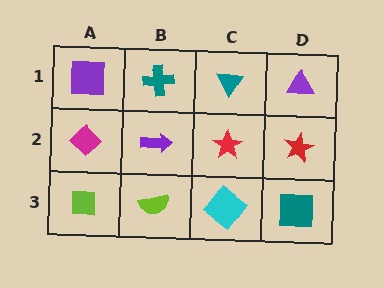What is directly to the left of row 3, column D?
A cyan diamond.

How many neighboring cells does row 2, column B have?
4.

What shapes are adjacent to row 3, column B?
A purple arrow (row 2, column B), a lime square (row 3, column A), a cyan diamond (row 3, column C).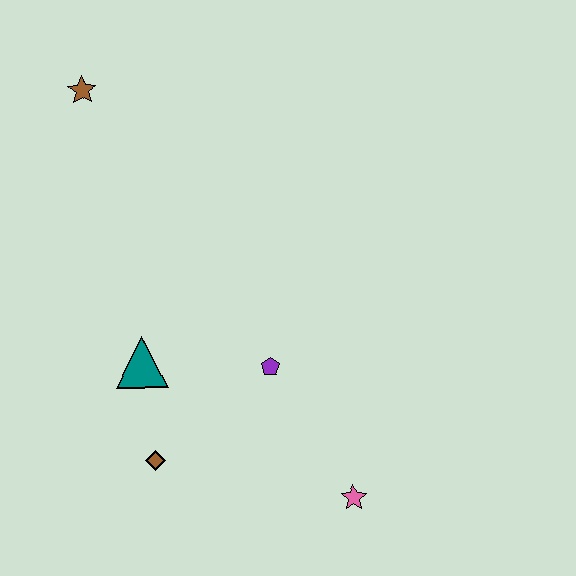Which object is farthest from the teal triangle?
The brown star is farthest from the teal triangle.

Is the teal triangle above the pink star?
Yes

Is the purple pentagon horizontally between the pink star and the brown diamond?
Yes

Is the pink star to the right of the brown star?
Yes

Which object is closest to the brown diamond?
The teal triangle is closest to the brown diamond.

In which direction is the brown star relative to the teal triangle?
The brown star is above the teal triangle.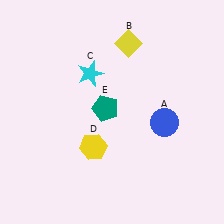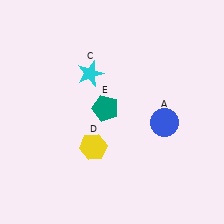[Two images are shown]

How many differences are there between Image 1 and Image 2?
There is 1 difference between the two images.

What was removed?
The yellow diamond (B) was removed in Image 2.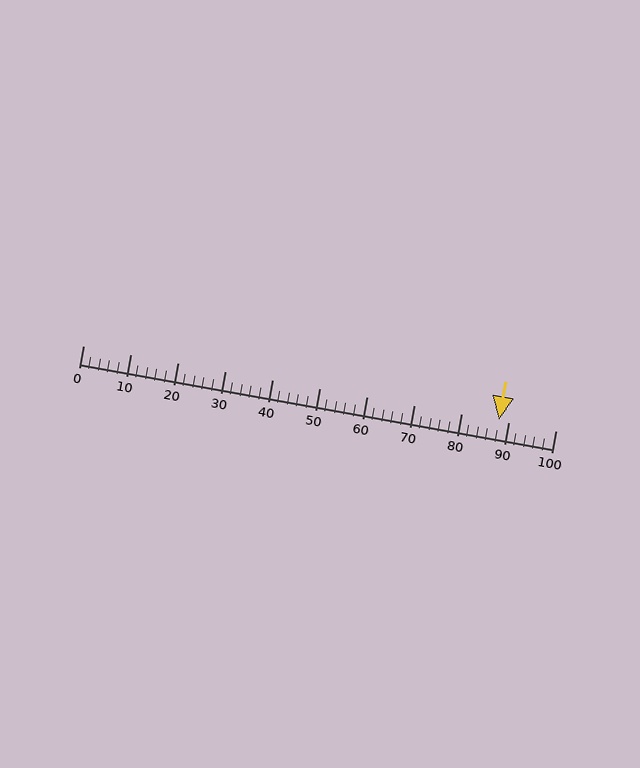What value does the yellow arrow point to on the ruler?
The yellow arrow points to approximately 88.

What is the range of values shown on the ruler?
The ruler shows values from 0 to 100.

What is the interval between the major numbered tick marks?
The major tick marks are spaced 10 units apart.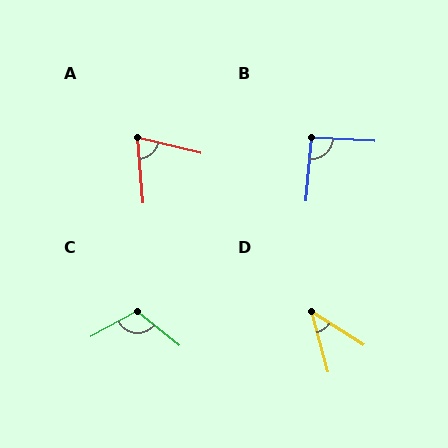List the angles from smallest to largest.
D (42°), A (71°), B (92°), C (113°).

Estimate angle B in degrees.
Approximately 92 degrees.